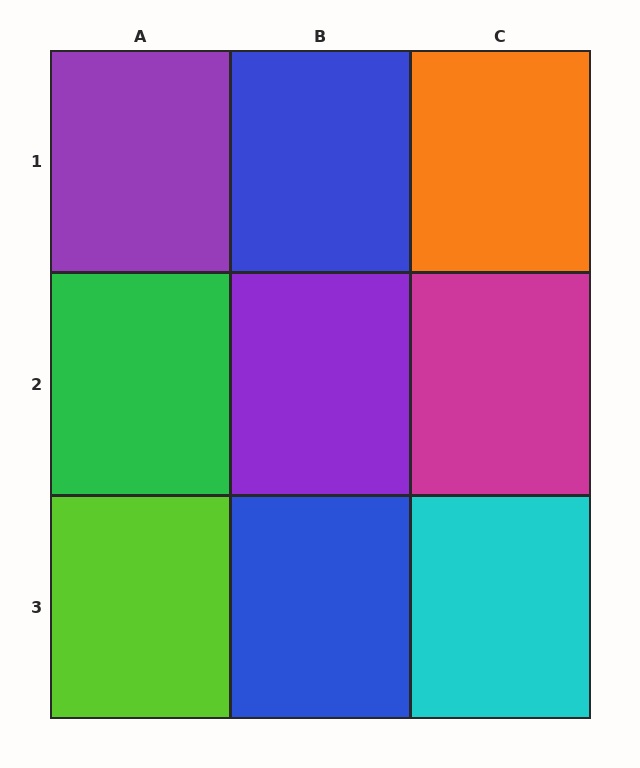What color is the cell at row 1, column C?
Orange.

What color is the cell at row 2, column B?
Purple.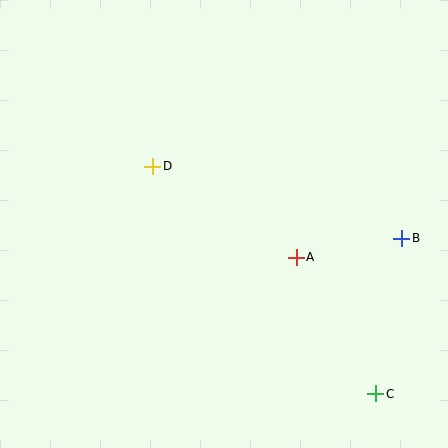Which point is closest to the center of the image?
Point A at (296, 257) is closest to the center.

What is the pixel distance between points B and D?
The distance between B and D is 259 pixels.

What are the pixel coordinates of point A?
Point A is at (296, 257).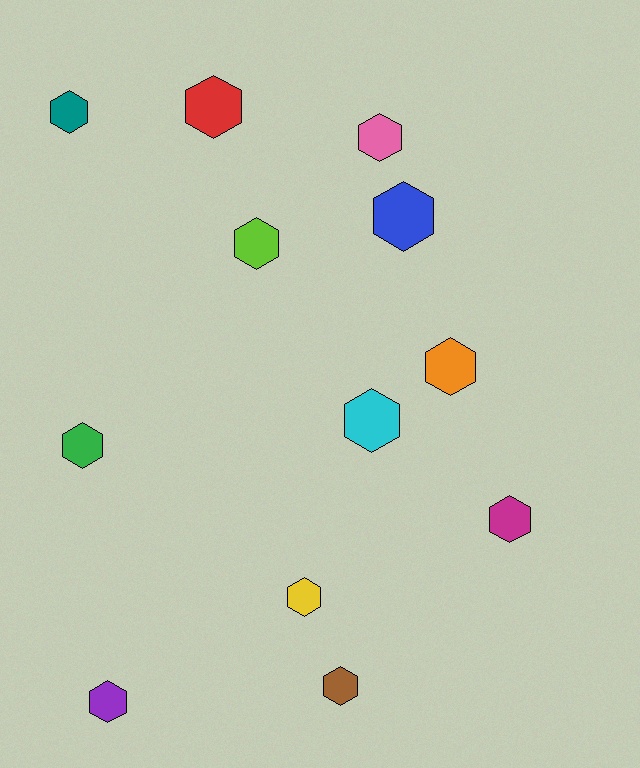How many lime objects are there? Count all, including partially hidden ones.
There is 1 lime object.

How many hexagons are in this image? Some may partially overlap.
There are 12 hexagons.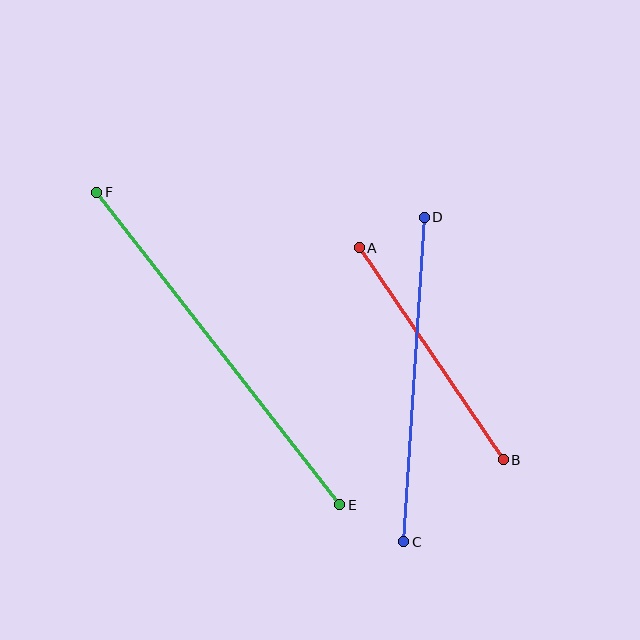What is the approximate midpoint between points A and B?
The midpoint is at approximately (431, 354) pixels.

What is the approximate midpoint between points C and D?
The midpoint is at approximately (414, 379) pixels.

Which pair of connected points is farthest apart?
Points E and F are farthest apart.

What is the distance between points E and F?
The distance is approximately 396 pixels.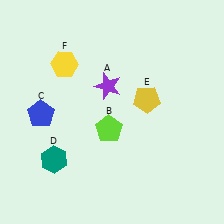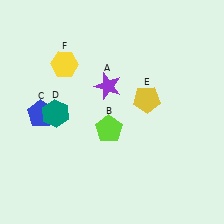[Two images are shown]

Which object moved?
The teal hexagon (D) moved up.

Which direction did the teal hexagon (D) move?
The teal hexagon (D) moved up.